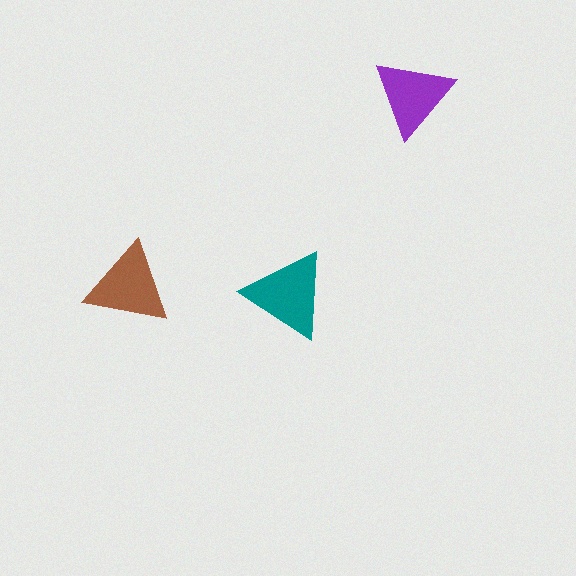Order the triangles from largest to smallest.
the teal one, the brown one, the purple one.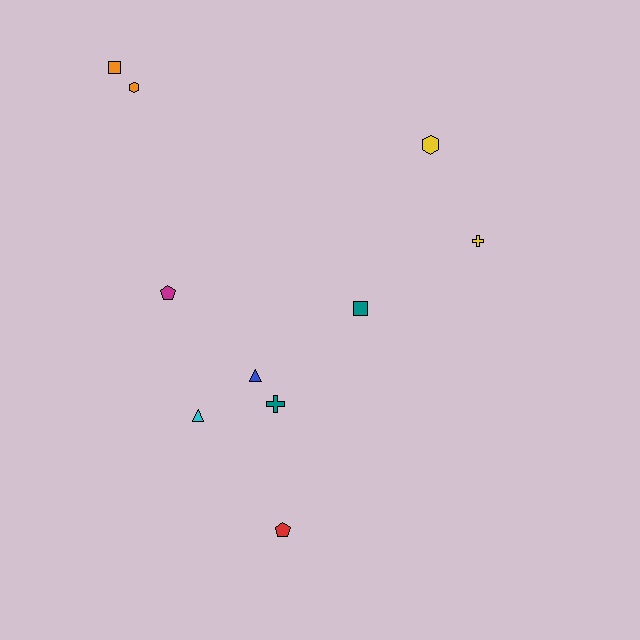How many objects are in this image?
There are 10 objects.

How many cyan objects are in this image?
There is 1 cyan object.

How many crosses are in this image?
There are 2 crosses.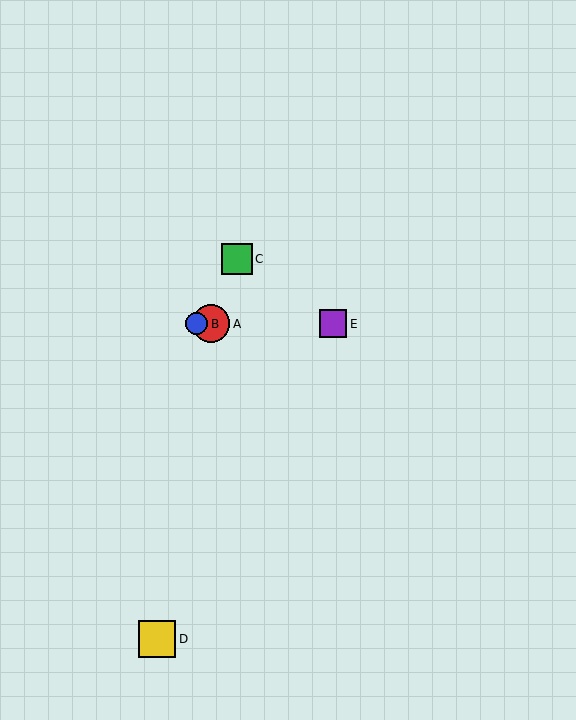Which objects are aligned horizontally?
Objects A, B, E are aligned horizontally.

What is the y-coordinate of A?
Object A is at y≈324.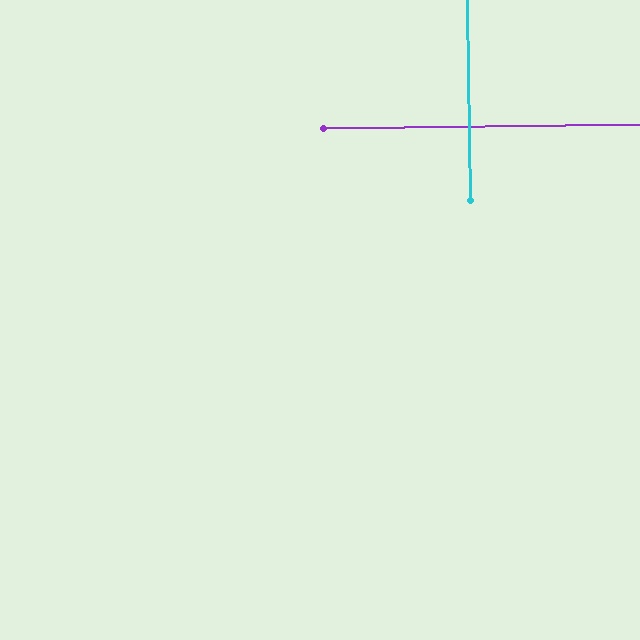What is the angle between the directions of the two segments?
Approximately 90 degrees.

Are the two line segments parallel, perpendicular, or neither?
Perpendicular — they meet at approximately 90°.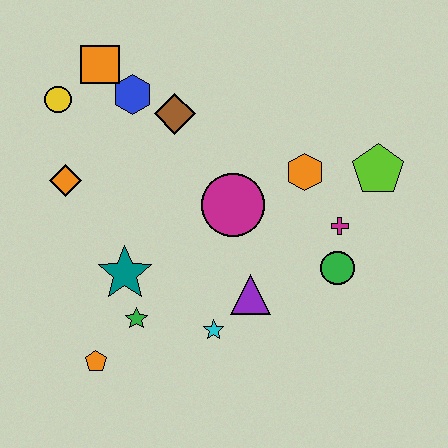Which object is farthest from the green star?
The lime pentagon is farthest from the green star.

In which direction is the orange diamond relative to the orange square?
The orange diamond is below the orange square.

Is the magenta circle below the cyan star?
No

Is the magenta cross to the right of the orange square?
Yes